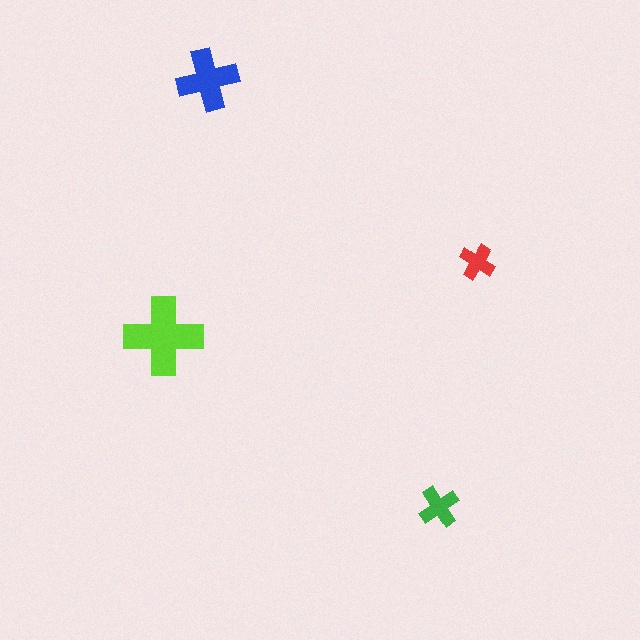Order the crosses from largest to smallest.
the lime one, the blue one, the green one, the red one.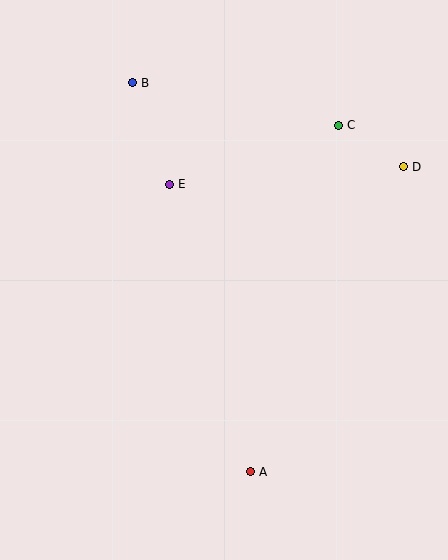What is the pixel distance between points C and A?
The distance between C and A is 358 pixels.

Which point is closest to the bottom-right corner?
Point A is closest to the bottom-right corner.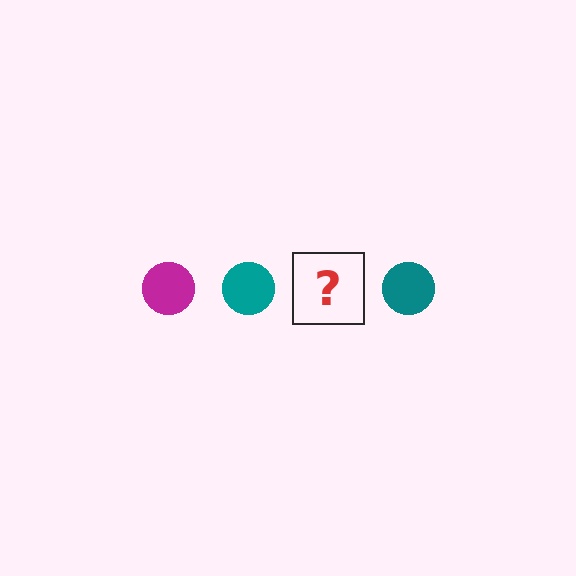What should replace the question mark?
The question mark should be replaced with a magenta circle.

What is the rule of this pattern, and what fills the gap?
The rule is that the pattern cycles through magenta, teal circles. The gap should be filled with a magenta circle.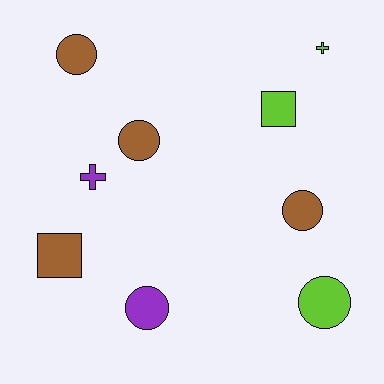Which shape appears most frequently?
Circle, with 5 objects.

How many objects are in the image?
There are 9 objects.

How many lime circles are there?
There is 1 lime circle.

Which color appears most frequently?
Brown, with 4 objects.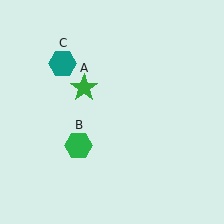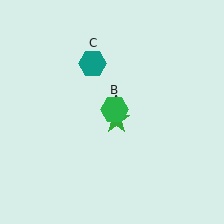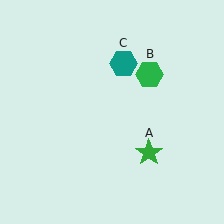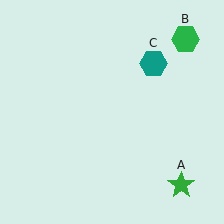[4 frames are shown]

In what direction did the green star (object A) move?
The green star (object A) moved down and to the right.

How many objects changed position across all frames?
3 objects changed position: green star (object A), green hexagon (object B), teal hexagon (object C).